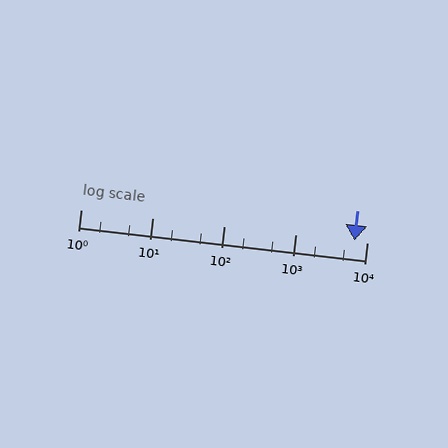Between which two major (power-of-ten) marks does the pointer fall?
The pointer is between 1000 and 10000.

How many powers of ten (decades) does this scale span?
The scale spans 4 decades, from 1 to 10000.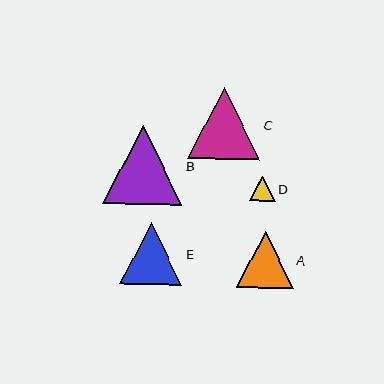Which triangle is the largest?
Triangle B is the largest with a size of approximately 79 pixels.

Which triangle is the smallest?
Triangle D is the smallest with a size of approximately 25 pixels.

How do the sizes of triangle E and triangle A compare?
Triangle E and triangle A are approximately the same size.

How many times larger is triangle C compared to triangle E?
Triangle C is approximately 1.2 times the size of triangle E.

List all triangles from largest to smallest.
From largest to smallest: B, C, E, A, D.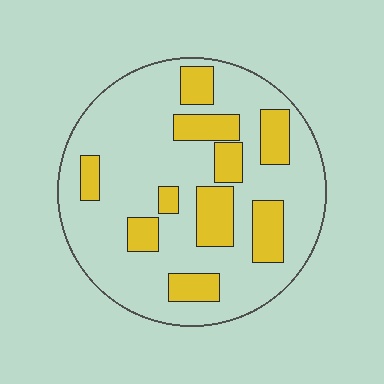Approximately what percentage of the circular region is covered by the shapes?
Approximately 25%.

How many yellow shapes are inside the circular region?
10.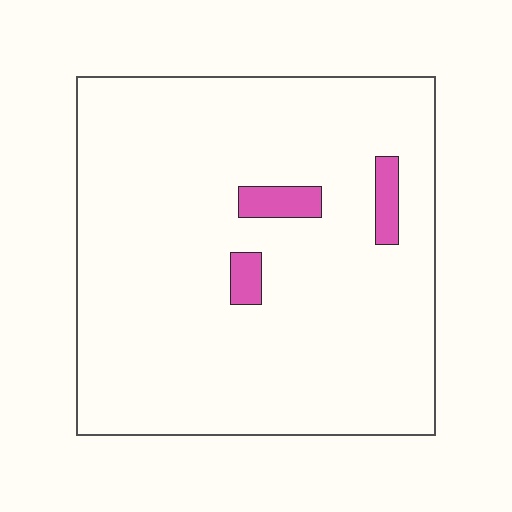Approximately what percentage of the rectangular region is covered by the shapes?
Approximately 5%.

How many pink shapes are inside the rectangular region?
3.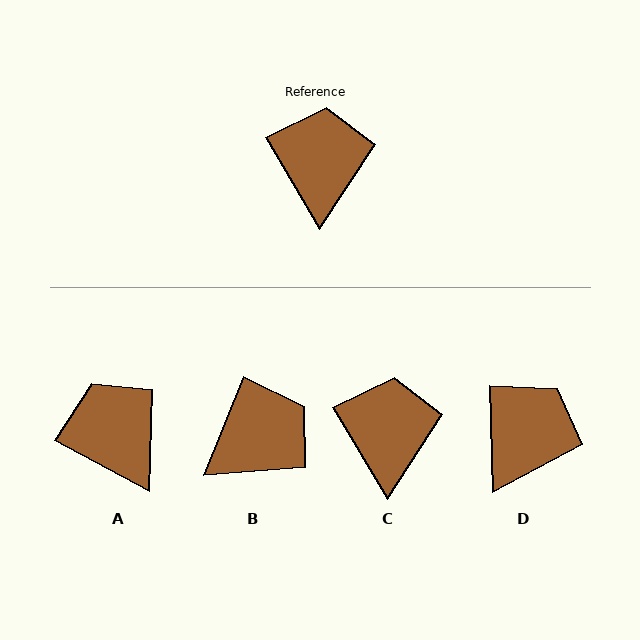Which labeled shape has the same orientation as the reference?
C.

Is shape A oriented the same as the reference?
No, it is off by about 31 degrees.